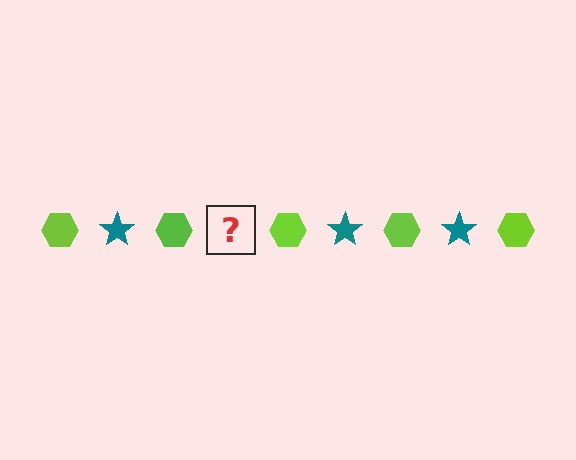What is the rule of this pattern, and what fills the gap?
The rule is that the pattern alternates between lime hexagon and teal star. The gap should be filled with a teal star.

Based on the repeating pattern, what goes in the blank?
The blank should be a teal star.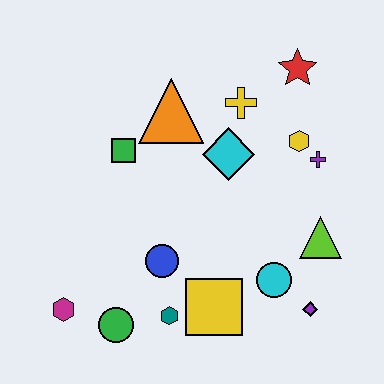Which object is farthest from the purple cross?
The magenta hexagon is farthest from the purple cross.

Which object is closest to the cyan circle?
The purple diamond is closest to the cyan circle.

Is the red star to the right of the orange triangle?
Yes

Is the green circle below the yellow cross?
Yes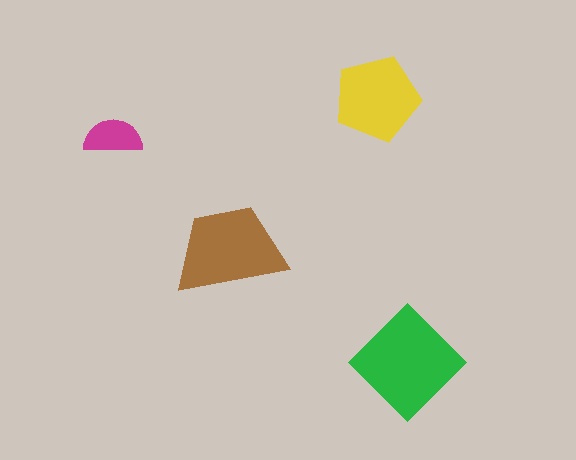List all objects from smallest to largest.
The magenta semicircle, the yellow pentagon, the brown trapezoid, the green diamond.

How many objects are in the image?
There are 4 objects in the image.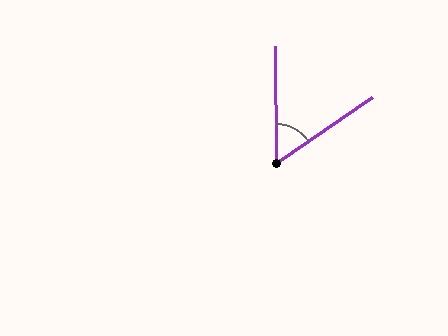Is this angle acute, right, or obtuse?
It is acute.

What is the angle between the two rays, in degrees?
Approximately 56 degrees.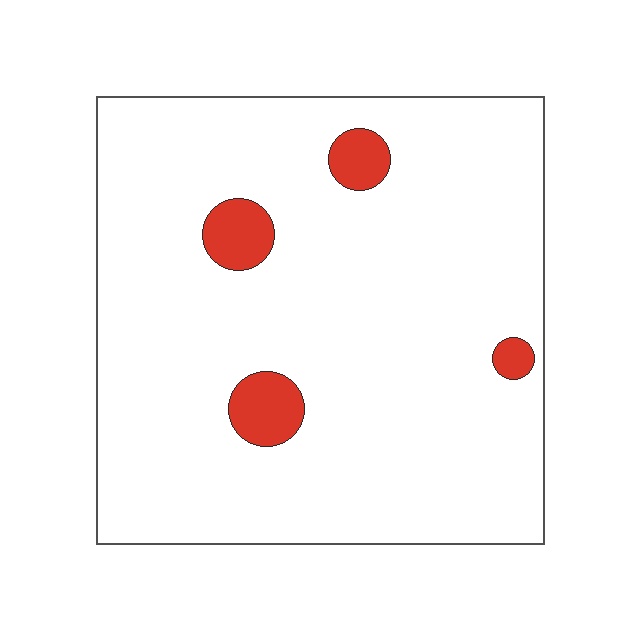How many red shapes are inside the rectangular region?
4.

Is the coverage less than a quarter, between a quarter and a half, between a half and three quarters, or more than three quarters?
Less than a quarter.